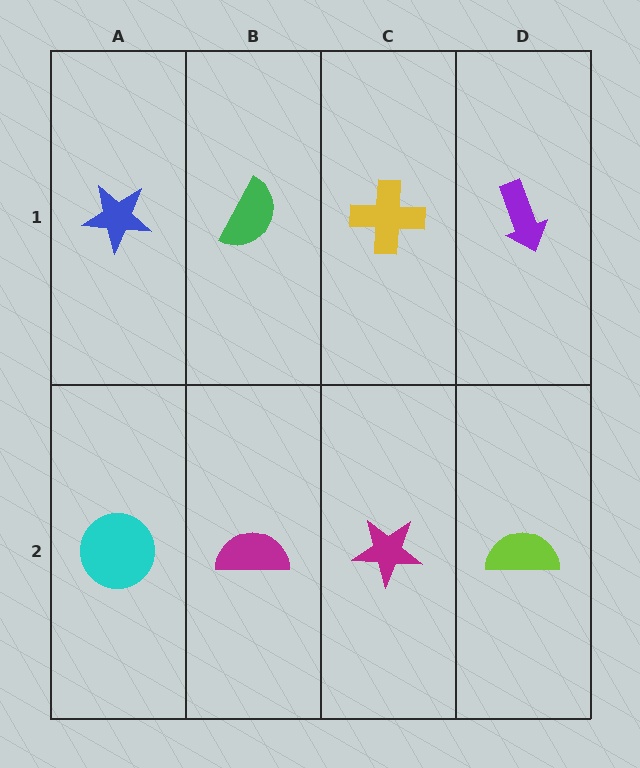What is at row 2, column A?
A cyan circle.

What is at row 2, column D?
A lime semicircle.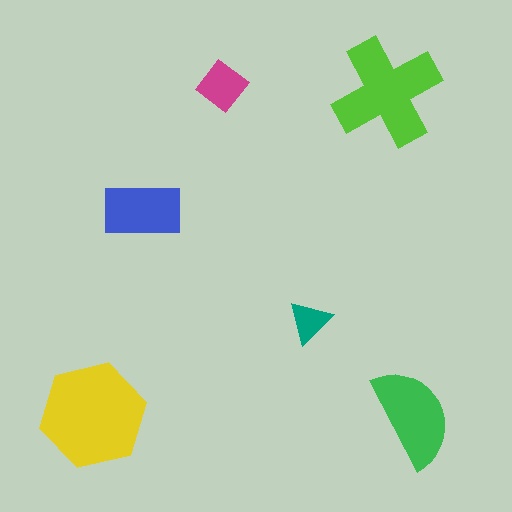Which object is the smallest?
The teal triangle.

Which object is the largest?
The yellow hexagon.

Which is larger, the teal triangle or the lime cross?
The lime cross.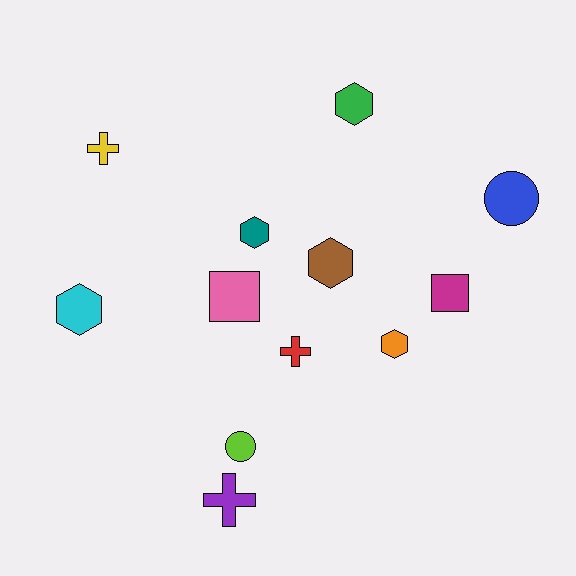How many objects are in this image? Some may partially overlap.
There are 12 objects.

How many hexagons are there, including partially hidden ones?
There are 5 hexagons.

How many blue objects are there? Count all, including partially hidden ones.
There is 1 blue object.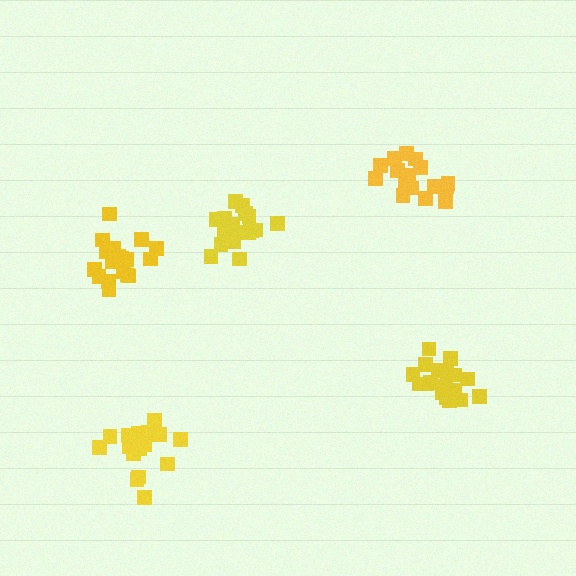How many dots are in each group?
Group 1: 19 dots, Group 2: 19 dots, Group 3: 21 dots, Group 4: 19 dots, Group 5: 18 dots (96 total).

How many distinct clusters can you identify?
There are 5 distinct clusters.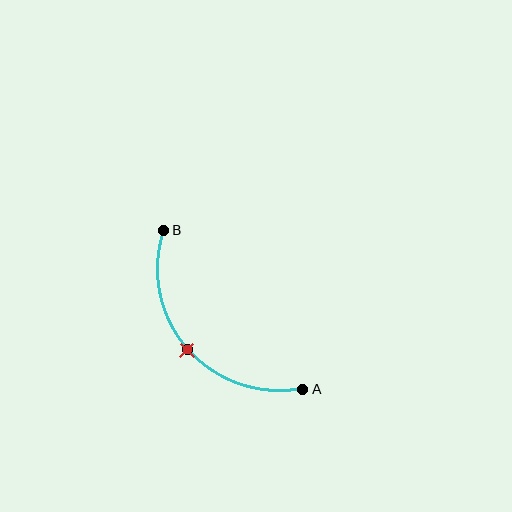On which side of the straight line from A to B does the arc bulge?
The arc bulges below and to the left of the straight line connecting A and B.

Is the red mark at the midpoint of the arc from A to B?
Yes. The red mark lies on the arc at equal arc-length from both A and B — it is the arc midpoint.